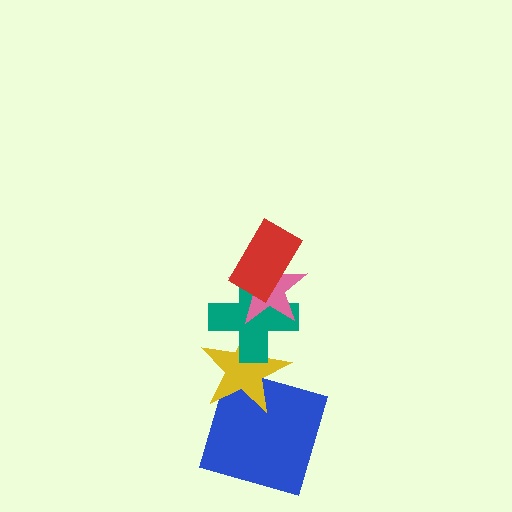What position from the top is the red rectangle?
The red rectangle is 1st from the top.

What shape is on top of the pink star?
The red rectangle is on top of the pink star.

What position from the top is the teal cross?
The teal cross is 3rd from the top.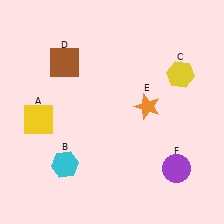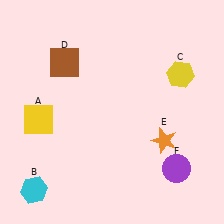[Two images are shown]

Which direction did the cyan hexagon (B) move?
The cyan hexagon (B) moved left.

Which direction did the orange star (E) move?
The orange star (E) moved down.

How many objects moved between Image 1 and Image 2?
2 objects moved between the two images.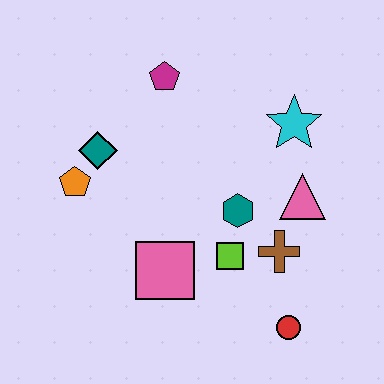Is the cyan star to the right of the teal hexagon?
Yes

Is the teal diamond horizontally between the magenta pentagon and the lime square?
No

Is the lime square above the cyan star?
No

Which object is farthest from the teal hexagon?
The orange pentagon is farthest from the teal hexagon.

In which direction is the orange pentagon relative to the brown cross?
The orange pentagon is to the left of the brown cross.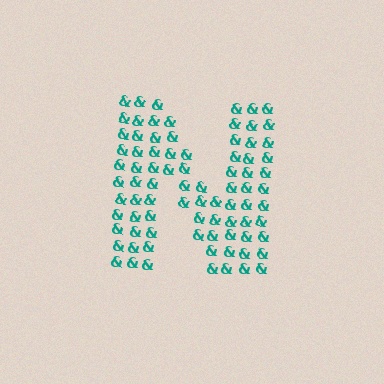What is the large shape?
The large shape is the letter N.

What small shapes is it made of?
It is made of small ampersands.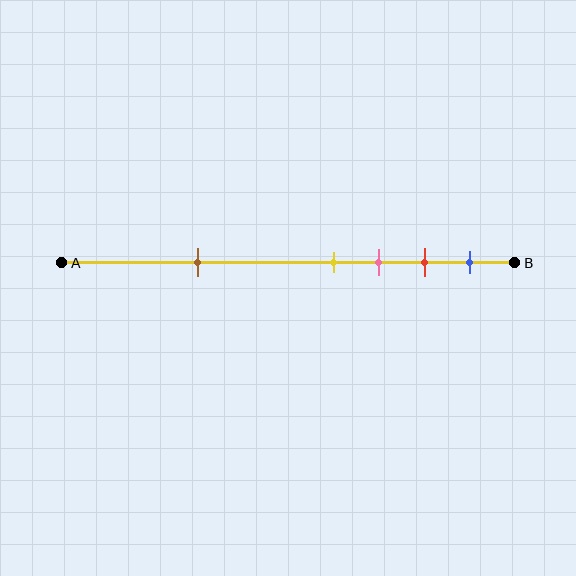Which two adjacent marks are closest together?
The yellow and pink marks are the closest adjacent pair.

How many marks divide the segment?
There are 5 marks dividing the segment.